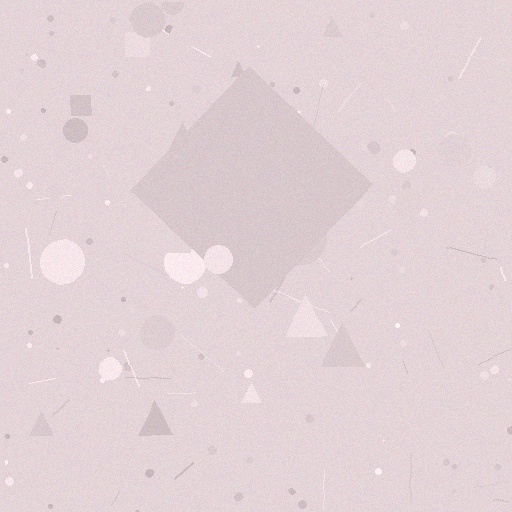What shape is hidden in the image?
A diamond is hidden in the image.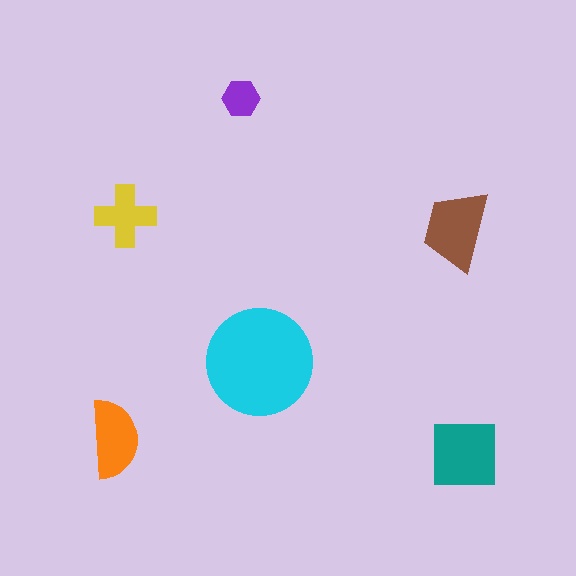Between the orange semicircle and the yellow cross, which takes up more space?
The orange semicircle.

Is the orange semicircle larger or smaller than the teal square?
Smaller.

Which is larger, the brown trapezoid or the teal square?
The teal square.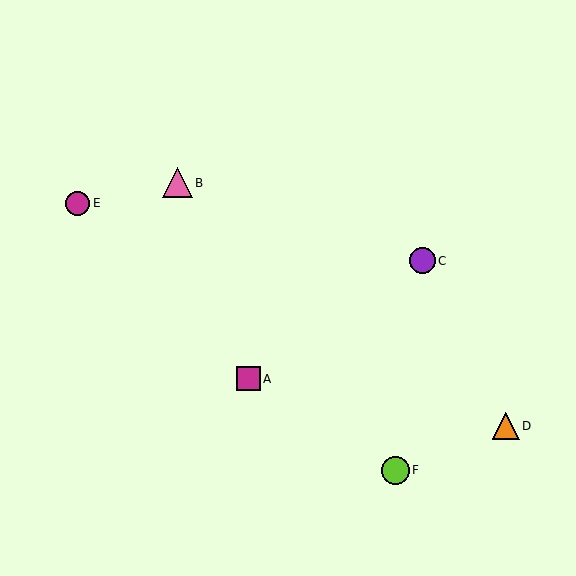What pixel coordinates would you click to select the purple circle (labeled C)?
Click at (422, 261) to select the purple circle C.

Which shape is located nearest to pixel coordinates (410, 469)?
The lime circle (labeled F) at (396, 470) is nearest to that location.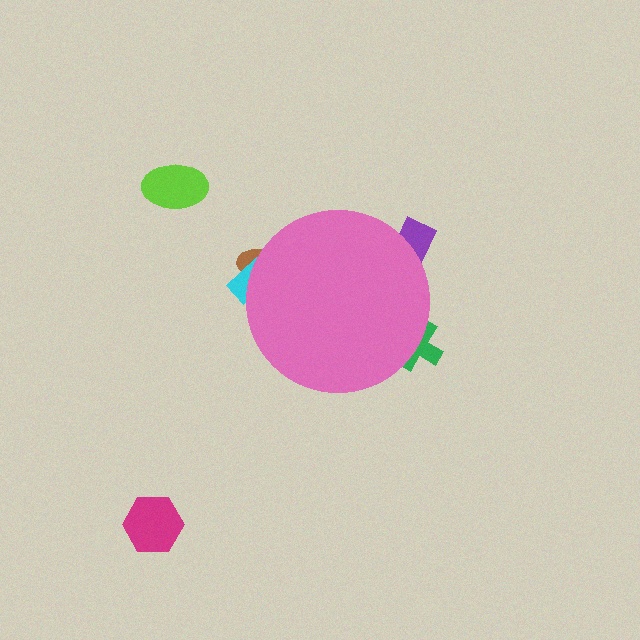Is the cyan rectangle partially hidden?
Yes, the cyan rectangle is partially hidden behind the pink circle.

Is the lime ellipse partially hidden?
No, the lime ellipse is fully visible.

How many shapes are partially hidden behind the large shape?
4 shapes are partially hidden.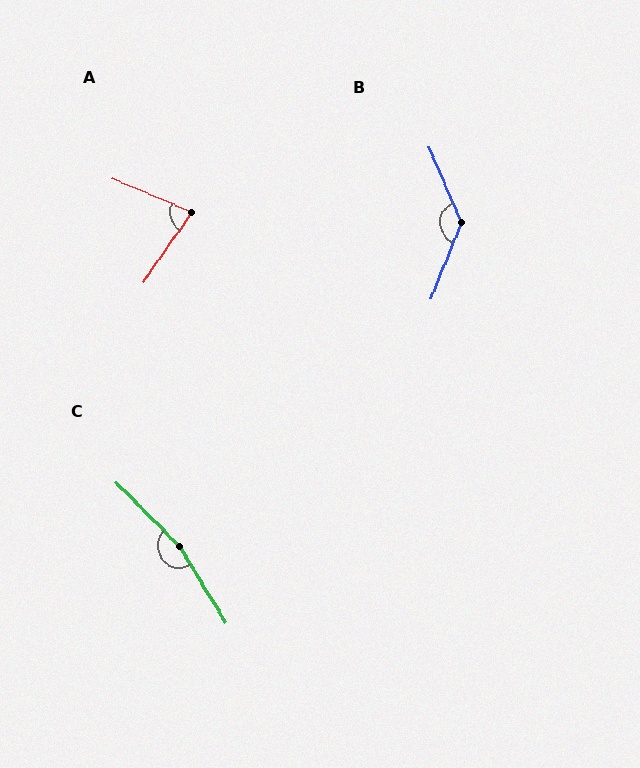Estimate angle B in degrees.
Approximately 135 degrees.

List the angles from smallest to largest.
A (78°), B (135°), C (167°).